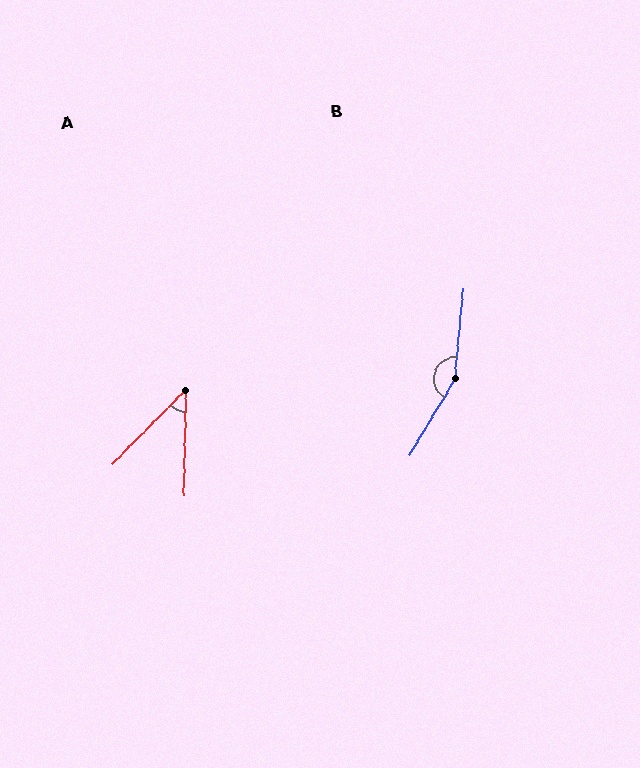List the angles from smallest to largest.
A (43°), B (155°).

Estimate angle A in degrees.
Approximately 43 degrees.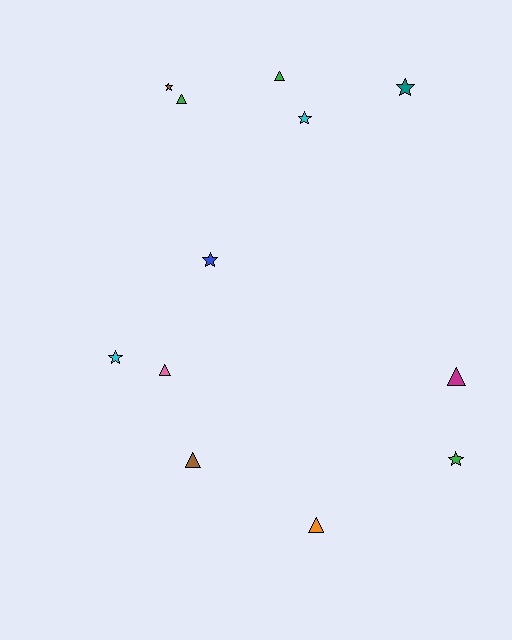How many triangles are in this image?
There are 6 triangles.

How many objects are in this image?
There are 12 objects.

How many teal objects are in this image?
There is 1 teal object.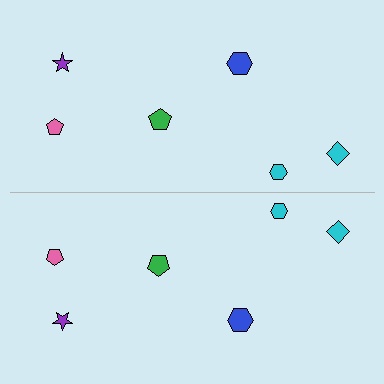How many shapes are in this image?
There are 12 shapes in this image.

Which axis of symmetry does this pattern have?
The pattern has a horizontal axis of symmetry running through the center of the image.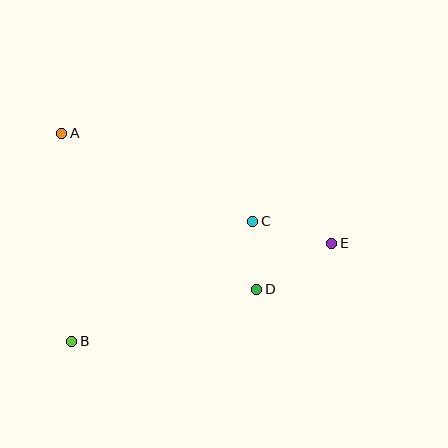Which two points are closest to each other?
Points C and D are closest to each other.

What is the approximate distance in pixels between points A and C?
The distance between A and C is approximately 210 pixels.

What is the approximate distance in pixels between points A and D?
The distance between A and D is approximately 250 pixels.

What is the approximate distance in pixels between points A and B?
The distance between A and B is approximately 208 pixels.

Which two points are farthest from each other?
Points A and E are farthest from each other.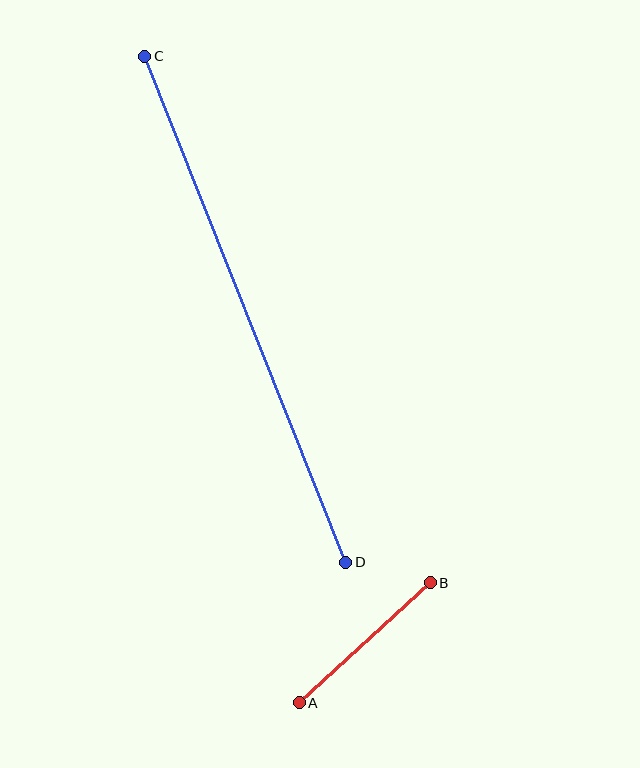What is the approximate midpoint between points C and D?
The midpoint is at approximately (245, 309) pixels.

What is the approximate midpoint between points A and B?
The midpoint is at approximately (365, 643) pixels.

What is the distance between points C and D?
The distance is approximately 544 pixels.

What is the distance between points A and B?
The distance is approximately 178 pixels.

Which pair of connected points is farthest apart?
Points C and D are farthest apart.